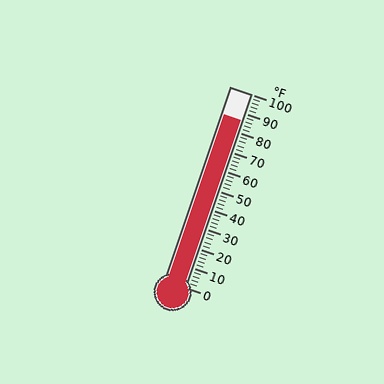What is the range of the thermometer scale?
The thermometer scale ranges from 0°F to 100°F.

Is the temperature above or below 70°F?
The temperature is above 70°F.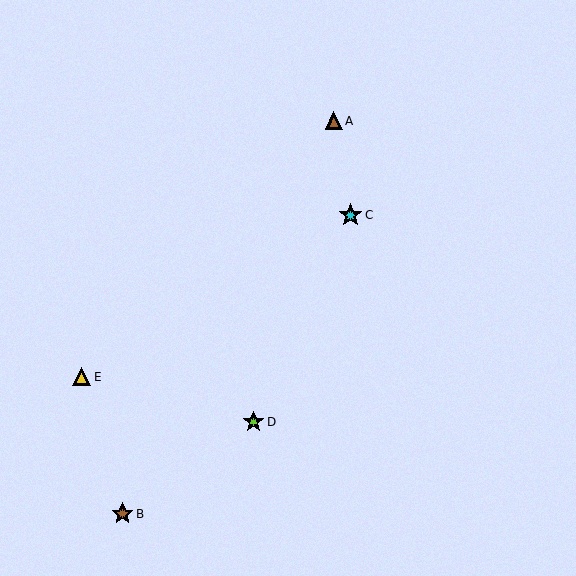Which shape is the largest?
The cyan star (labeled C) is the largest.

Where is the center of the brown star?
The center of the brown star is at (122, 514).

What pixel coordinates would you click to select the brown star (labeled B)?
Click at (122, 514) to select the brown star B.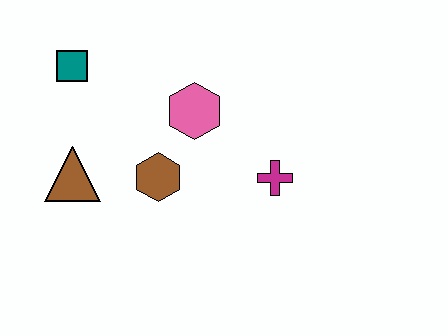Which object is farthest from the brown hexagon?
The teal square is farthest from the brown hexagon.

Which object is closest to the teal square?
The brown triangle is closest to the teal square.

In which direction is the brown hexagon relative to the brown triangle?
The brown hexagon is to the right of the brown triangle.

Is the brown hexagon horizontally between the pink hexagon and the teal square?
Yes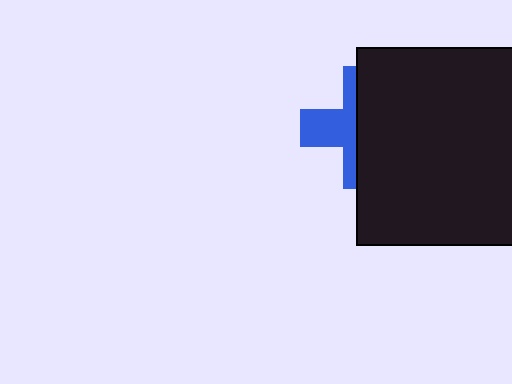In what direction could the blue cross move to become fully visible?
The blue cross could move left. That would shift it out from behind the black rectangle entirely.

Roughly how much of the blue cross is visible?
A small part of it is visible (roughly 40%).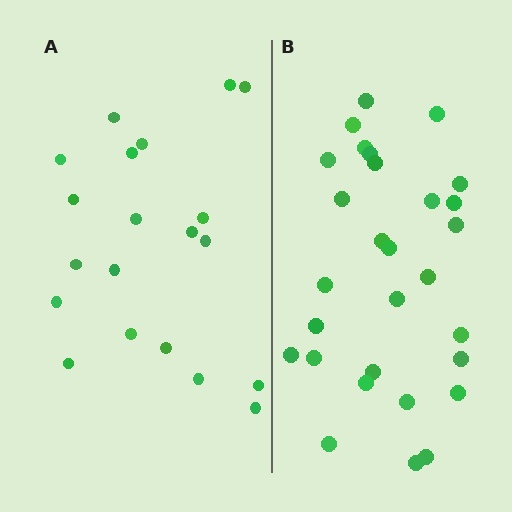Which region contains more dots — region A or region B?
Region B (the right region) has more dots.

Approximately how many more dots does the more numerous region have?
Region B has roughly 8 or so more dots than region A.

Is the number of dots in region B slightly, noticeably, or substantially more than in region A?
Region B has substantially more. The ratio is roughly 1.4 to 1.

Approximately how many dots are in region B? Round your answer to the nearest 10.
About 30 dots. (The exact count is 29, which rounds to 30.)